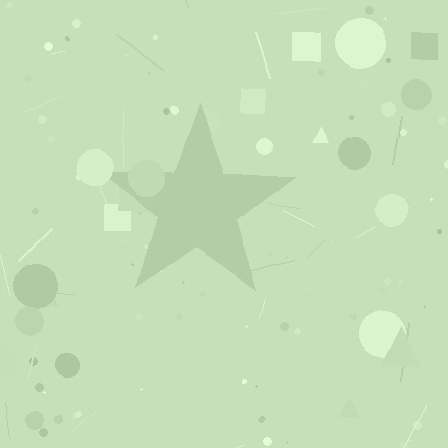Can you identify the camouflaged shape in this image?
The camouflaged shape is a star.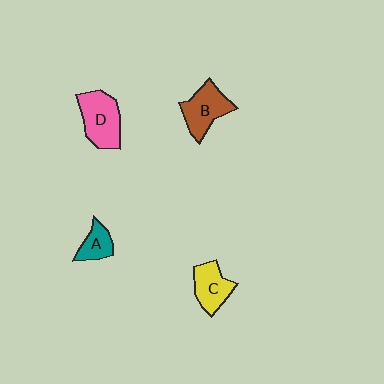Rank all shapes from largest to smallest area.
From largest to smallest: D (pink), B (brown), C (yellow), A (teal).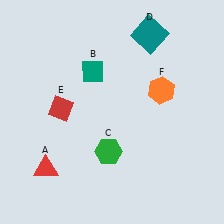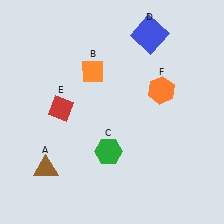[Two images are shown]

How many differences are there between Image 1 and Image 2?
There are 3 differences between the two images.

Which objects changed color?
A changed from red to brown. B changed from teal to orange. D changed from teal to blue.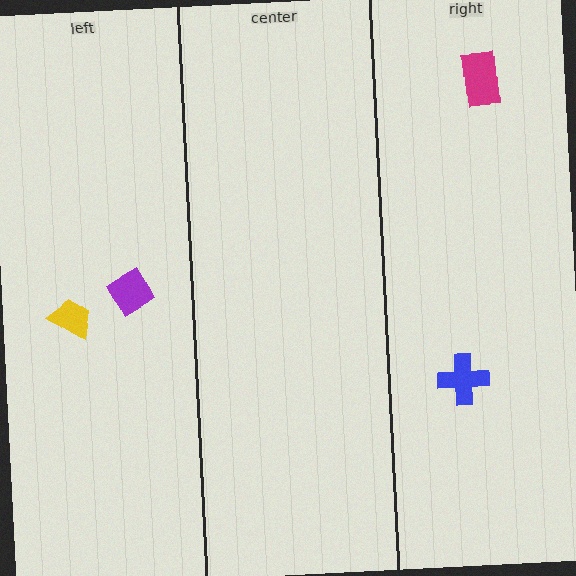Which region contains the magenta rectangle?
The right region.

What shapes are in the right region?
The magenta rectangle, the blue cross.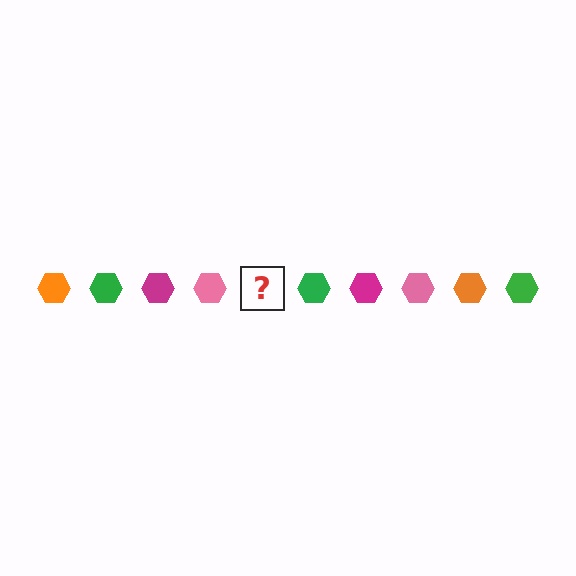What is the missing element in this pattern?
The missing element is an orange hexagon.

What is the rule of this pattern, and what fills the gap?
The rule is that the pattern cycles through orange, green, magenta, pink hexagons. The gap should be filled with an orange hexagon.